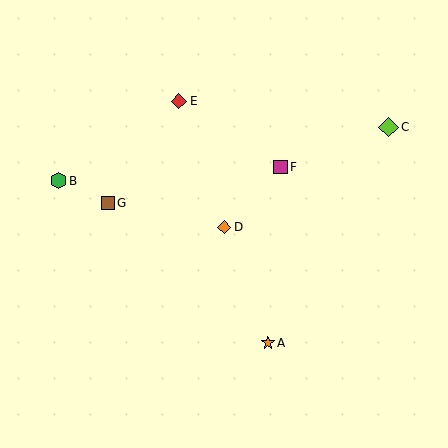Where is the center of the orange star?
The center of the orange star is at (268, 343).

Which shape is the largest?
The lime diamond (labeled C) is the largest.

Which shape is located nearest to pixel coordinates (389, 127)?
The lime diamond (labeled C) at (388, 127) is nearest to that location.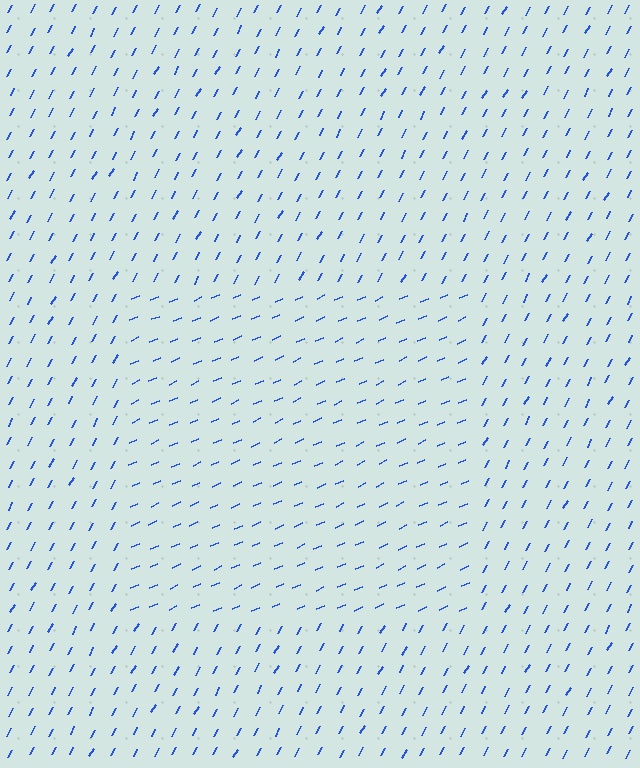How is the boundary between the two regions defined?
The boundary is defined purely by a change in line orientation (approximately 38 degrees difference). All lines are the same color and thickness.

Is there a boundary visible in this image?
Yes, there is a texture boundary formed by a change in line orientation.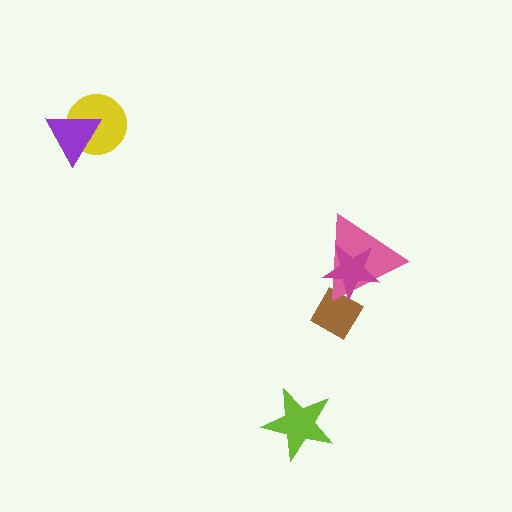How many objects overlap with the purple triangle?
1 object overlaps with the purple triangle.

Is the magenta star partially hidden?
No, no other shape covers it.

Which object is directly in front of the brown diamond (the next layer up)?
The pink triangle is directly in front of the brown diamond.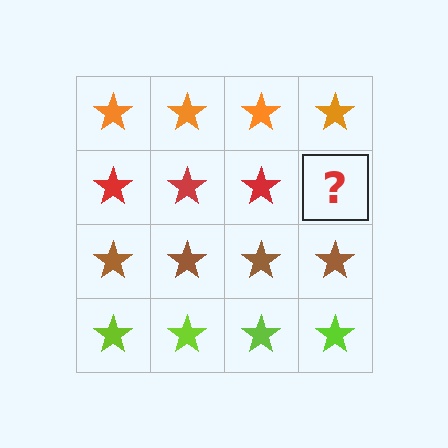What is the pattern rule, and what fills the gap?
The rule is that each row has a consistent color. The gap should be filled with a red star.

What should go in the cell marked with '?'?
The missing cell should contain a red star.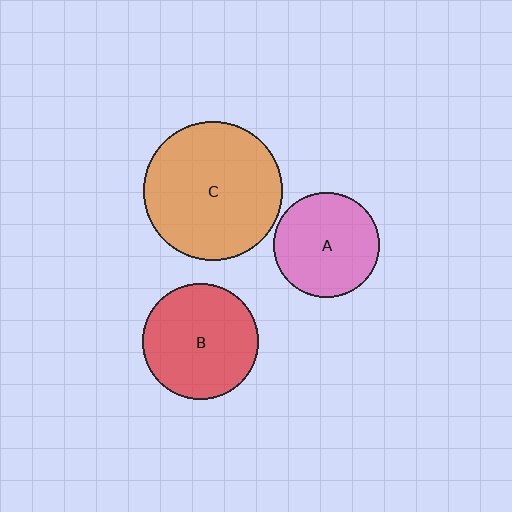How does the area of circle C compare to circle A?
Approximately 1.7 times.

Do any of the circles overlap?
No, none of the circles overlap.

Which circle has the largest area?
Circle C (orange).